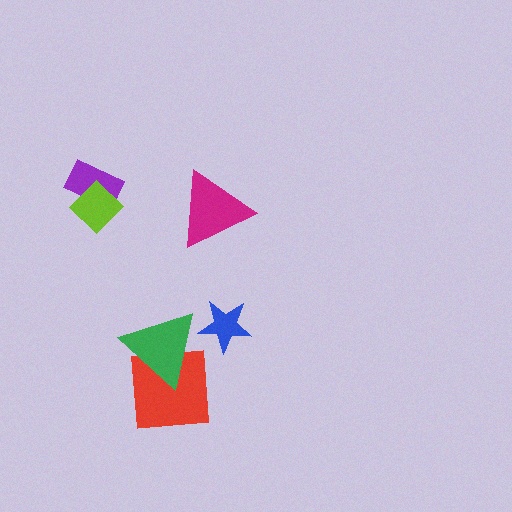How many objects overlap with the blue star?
0 objects overlap with the blue star.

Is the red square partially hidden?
Yes, it is partially covered by another shape.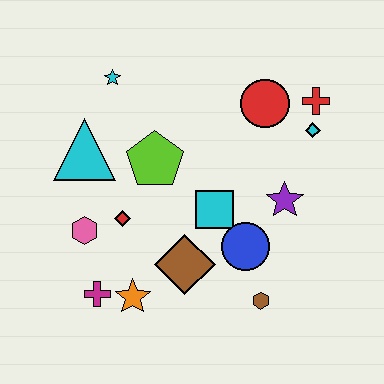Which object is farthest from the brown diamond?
The red cross is farthest from the brown diamond.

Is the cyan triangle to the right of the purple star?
No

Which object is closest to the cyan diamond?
The red cross is closest to the cyan diamond.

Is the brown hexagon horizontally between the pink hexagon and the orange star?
No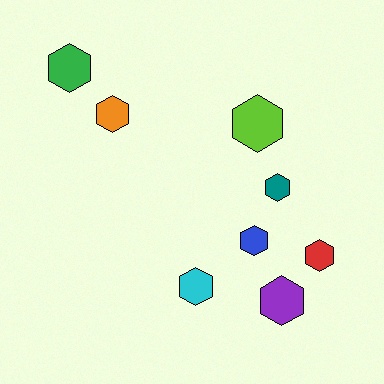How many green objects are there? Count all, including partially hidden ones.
There is 1 green object.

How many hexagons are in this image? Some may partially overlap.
There are 8 hexagons.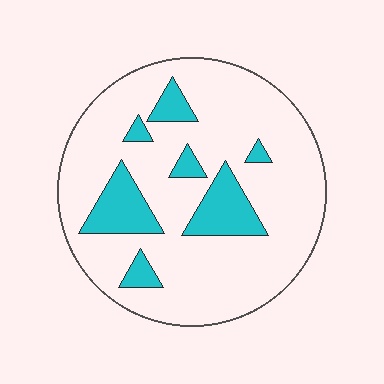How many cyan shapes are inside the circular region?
7.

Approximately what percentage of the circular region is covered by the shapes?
Approximately 20%.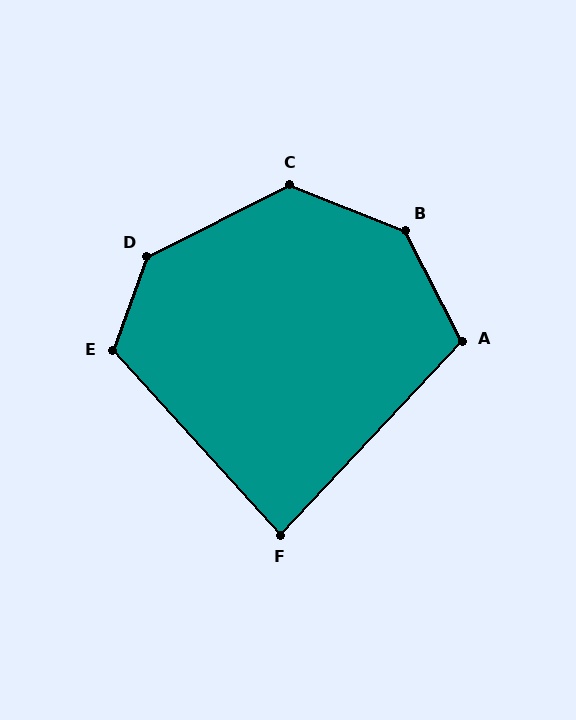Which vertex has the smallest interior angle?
F, at approximately 85 degrees.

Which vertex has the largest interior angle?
B, at approximately 138 degrees.